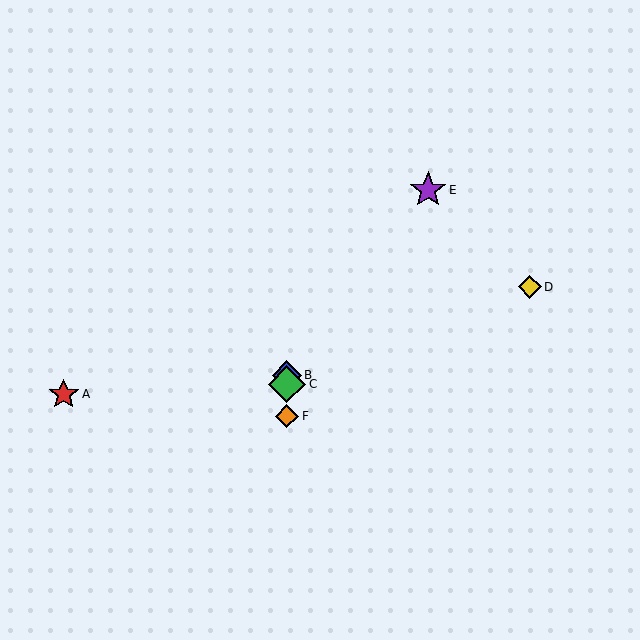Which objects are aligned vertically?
Objects B, C, F are aligned vertically.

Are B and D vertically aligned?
No, B is at x≈287 and D is at x≈530.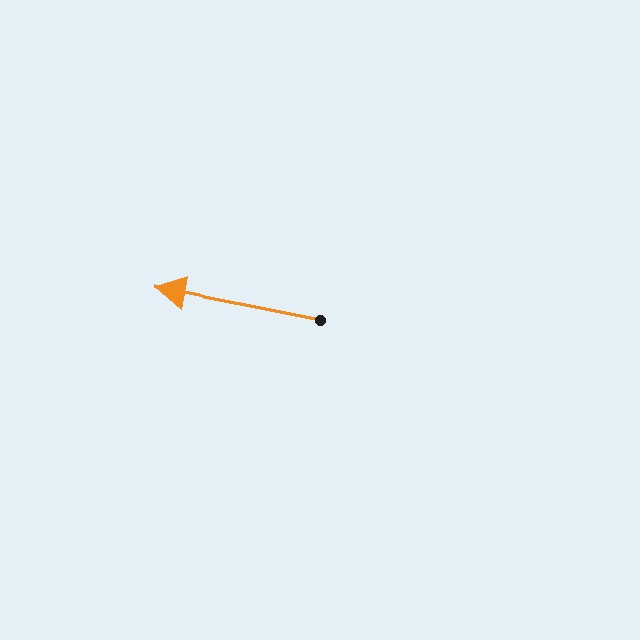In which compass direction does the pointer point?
West.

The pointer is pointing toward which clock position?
Roughly 9 o'clock.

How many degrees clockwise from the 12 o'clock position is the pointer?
Approximately 281 degrees.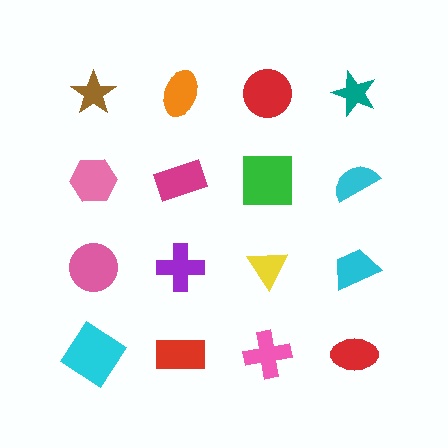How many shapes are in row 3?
4 shapes.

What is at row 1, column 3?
A red circle.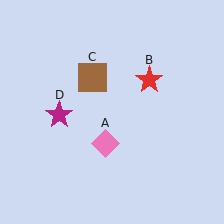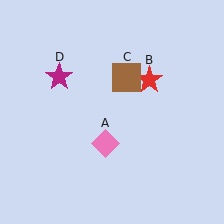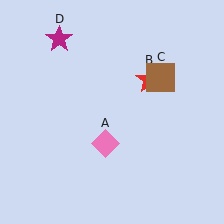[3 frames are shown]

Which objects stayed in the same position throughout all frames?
Pink diamond (object A) and red star (object B) remained stationary.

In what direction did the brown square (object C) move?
The brown square (object C) moved right.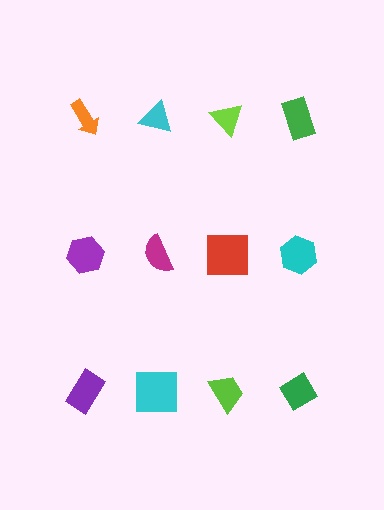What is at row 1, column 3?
A lime triangle.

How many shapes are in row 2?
4 shapes.